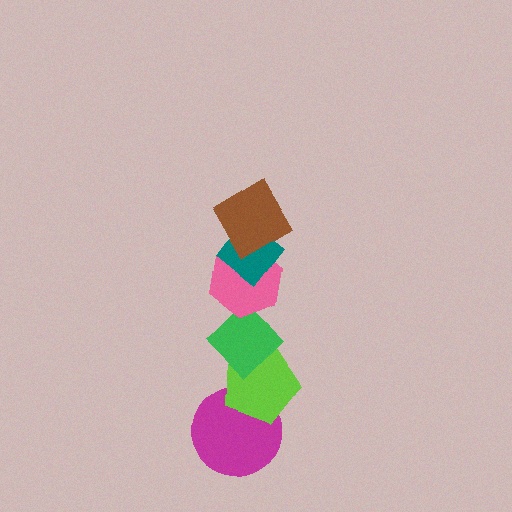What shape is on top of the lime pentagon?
The green diamond is on top of the lime pentagon.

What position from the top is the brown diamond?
The brown diamond is 1st from the top.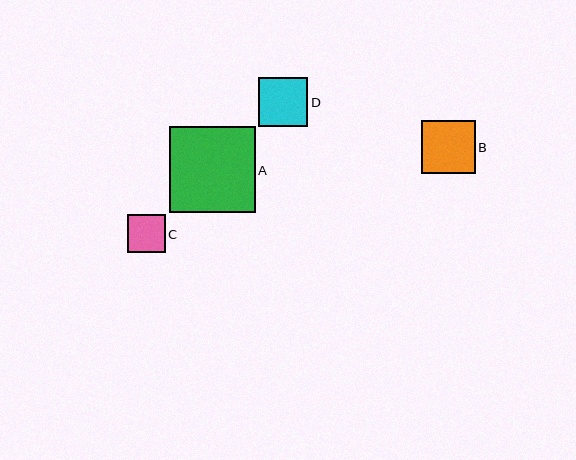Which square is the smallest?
Square C is the smallest with a size of approximately 38 pixels.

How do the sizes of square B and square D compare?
Square B and square D are approximately the same size.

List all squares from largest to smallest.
From largest to smallest: A, B, D, C.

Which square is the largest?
Square A is the largest with a size of approximately 86 pixels.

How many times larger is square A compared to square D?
Square A is approximately 1.7 times the size of square D.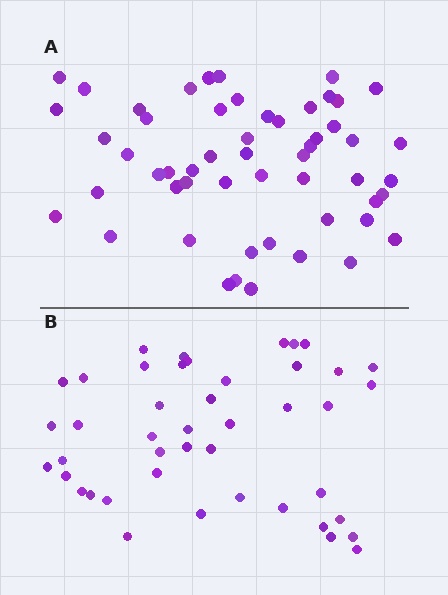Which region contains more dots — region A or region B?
Region A (the top region) has more dots.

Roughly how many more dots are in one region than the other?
Region A has roughly 10 or so more dots than region B.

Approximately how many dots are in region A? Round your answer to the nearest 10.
About 50 dots. (The exact count is 54, which rounds to 50.)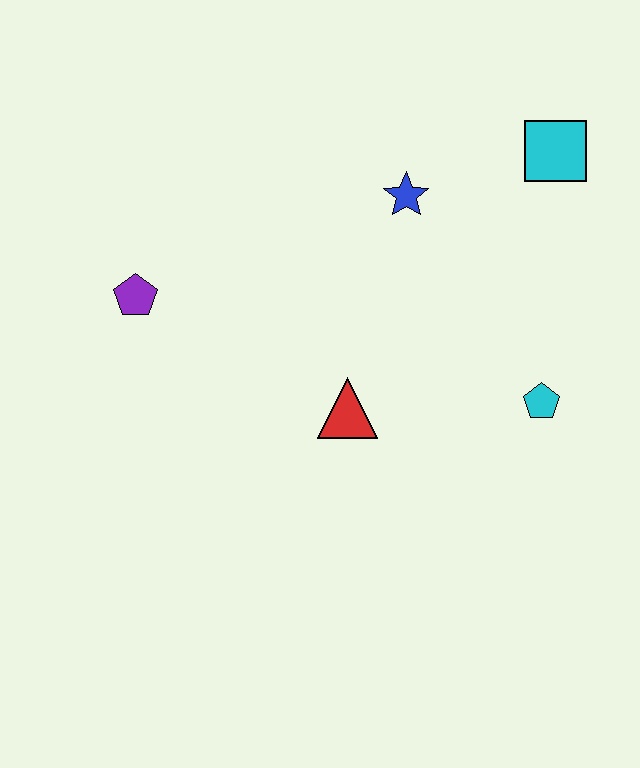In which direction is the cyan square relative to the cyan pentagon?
The cyan square is above the cyan pentagon.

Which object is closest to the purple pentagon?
The red triangle is closest to the purple pentagon.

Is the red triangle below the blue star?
Yes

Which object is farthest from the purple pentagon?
The cyan square is farthest from the purple pentagon.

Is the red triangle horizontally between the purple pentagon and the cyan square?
Yes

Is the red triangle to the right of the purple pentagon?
Yes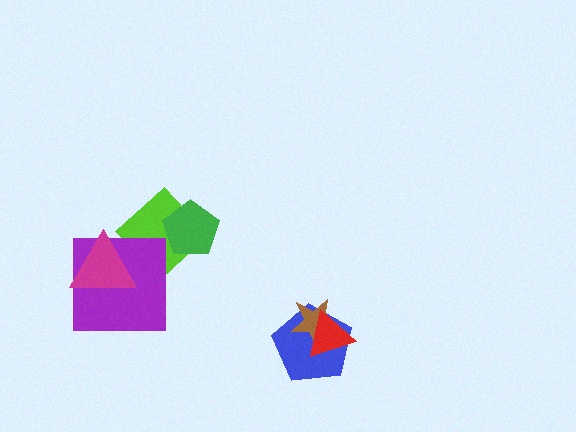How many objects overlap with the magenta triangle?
1 object overlaps with the magenta triangle.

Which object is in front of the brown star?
The red triangle is in front of the brown star.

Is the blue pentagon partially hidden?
Yes, it is partially covered by another shape.